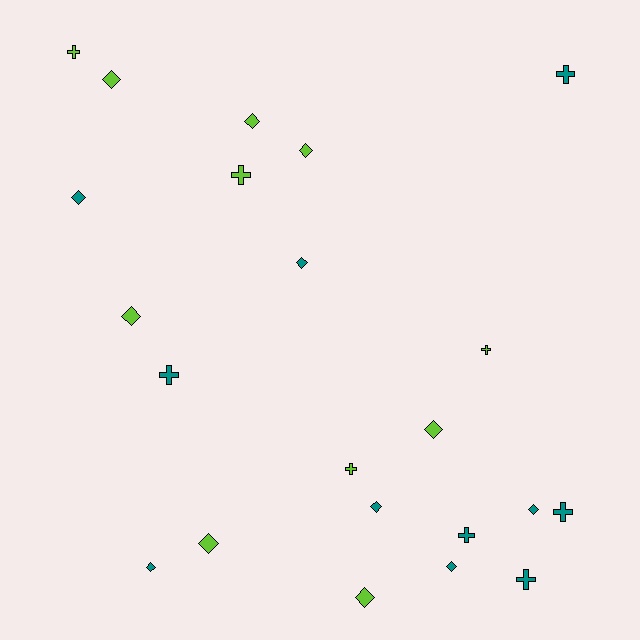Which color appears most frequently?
Lime, with 11 objects.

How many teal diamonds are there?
There are 6 teal diamonds.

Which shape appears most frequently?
Diamond, with 13 objects.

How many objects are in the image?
There are 22 objects.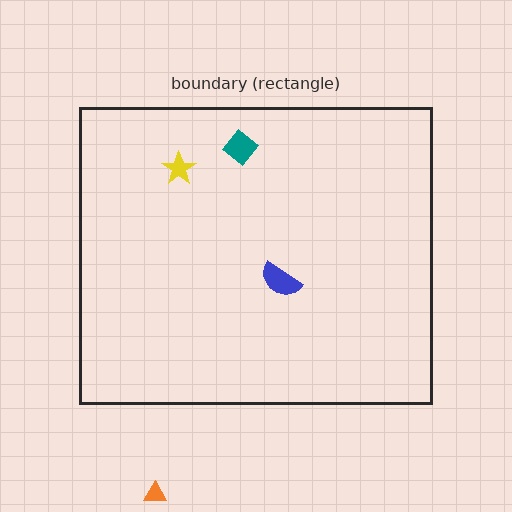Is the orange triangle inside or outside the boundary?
Outside.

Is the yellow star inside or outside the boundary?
Inside.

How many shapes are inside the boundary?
3 inside, 1 outside.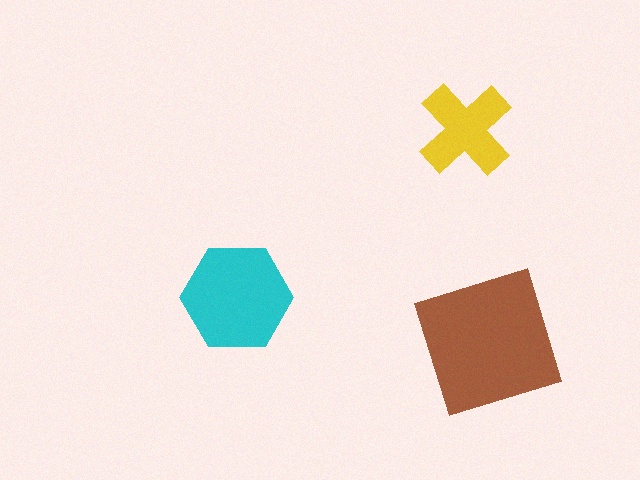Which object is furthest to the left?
The cyan hexagon is leftmost.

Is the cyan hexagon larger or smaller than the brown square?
Smaller.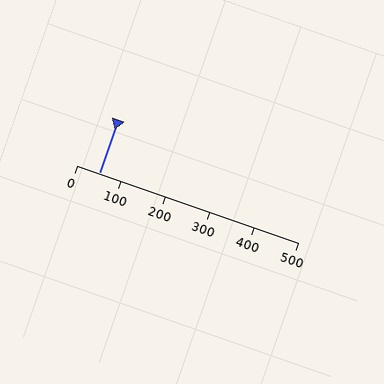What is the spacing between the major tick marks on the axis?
The major ticks are spaced 100 apart.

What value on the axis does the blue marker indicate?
The marker indicates approximately 50.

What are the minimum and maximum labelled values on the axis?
The axis runs from 0 to 500.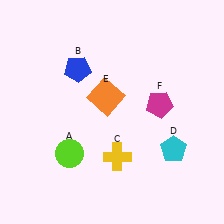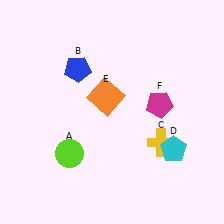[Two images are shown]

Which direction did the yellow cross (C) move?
The yellow cross (C) moved right.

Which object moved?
The yellow cross (C) moved right.